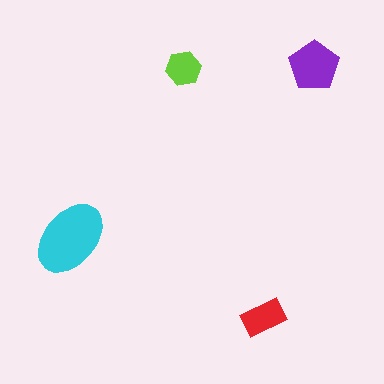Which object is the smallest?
The lime hexagon.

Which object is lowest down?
The red rectangle is bottommost.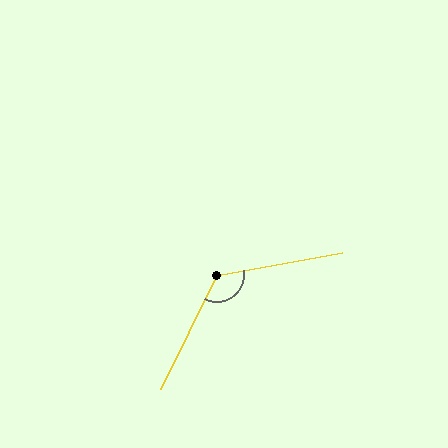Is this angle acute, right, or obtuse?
It is obtuse.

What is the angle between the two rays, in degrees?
Approximately 127 degrees.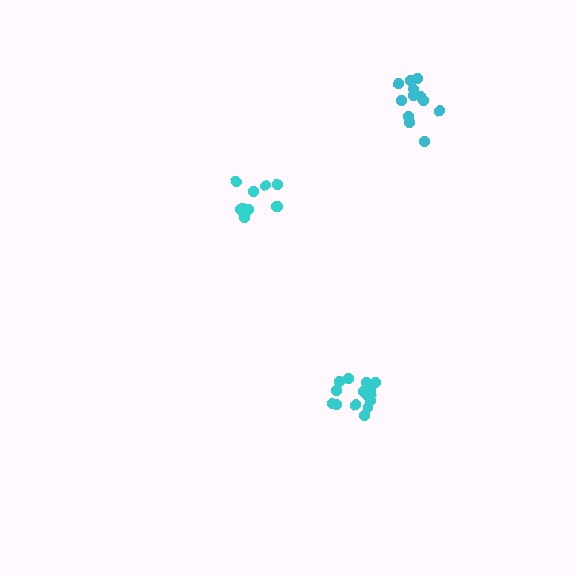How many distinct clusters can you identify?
There are 3 distinct clusters.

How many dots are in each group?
Group 1: 15 dots, Group 2: 10 dots, Group 3: 12 dots (37 total).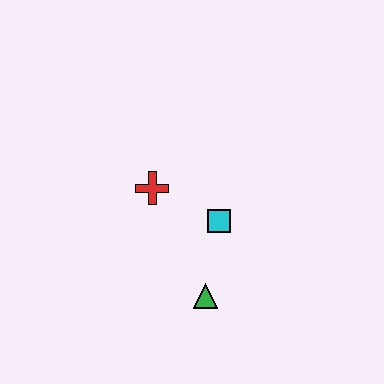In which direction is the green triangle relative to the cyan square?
The green triangle is below the cyan square.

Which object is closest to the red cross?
The cyan square is closest to the red cross.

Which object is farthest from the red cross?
The green triangle is farthest from the red cross.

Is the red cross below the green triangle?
No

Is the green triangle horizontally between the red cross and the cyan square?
Yes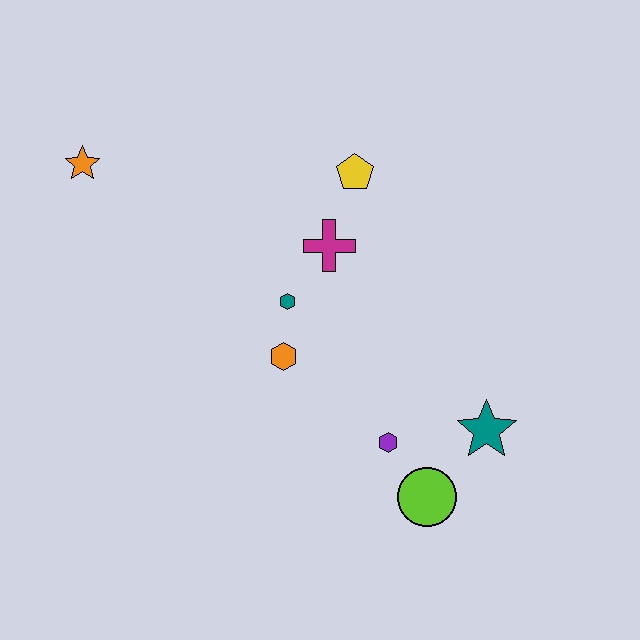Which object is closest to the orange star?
The teal hexagon is closest to the orange star.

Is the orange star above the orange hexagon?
Yes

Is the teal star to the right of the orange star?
Yes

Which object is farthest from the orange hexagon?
The orange star is farthest from the orange hexagon.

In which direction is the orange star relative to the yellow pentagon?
The orange star is to the left of the yellow pentagon.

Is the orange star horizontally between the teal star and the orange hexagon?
No